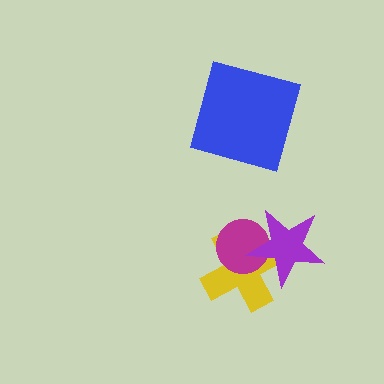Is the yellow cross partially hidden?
Yes, it is partially covered by another shape.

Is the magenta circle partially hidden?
Yes, it is partially covered by another shape.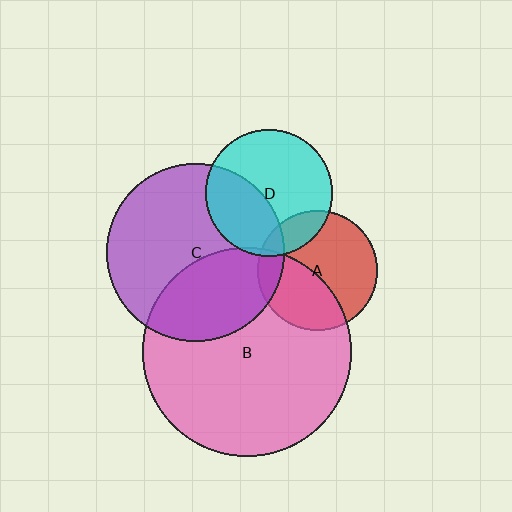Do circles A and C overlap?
Yes.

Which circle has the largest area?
Circle B (pink).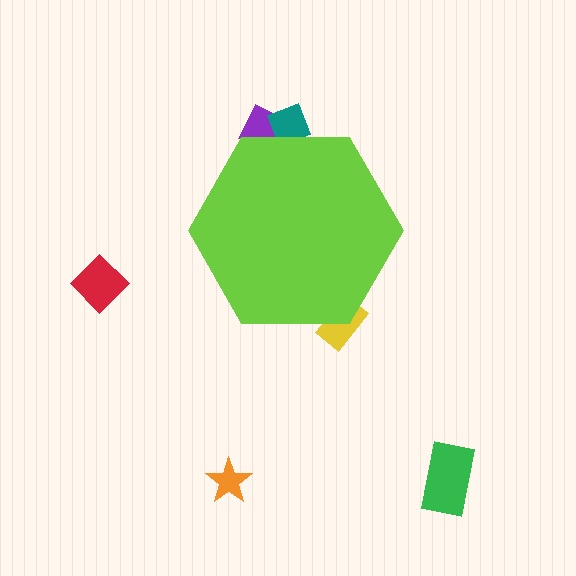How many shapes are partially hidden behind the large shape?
3 shapes are partially hidden.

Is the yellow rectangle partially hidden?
Yes, the yellow rectangle is partially hidden behind the lime hexagon.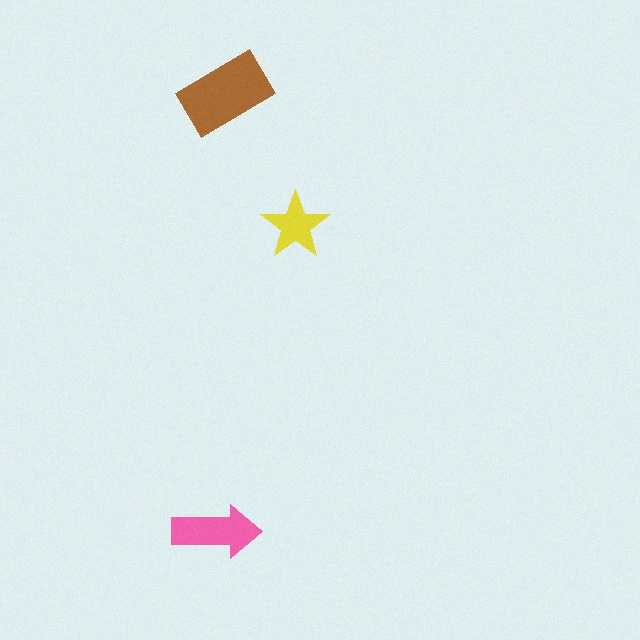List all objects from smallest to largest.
The yellow star, the pink arrow, the brown rectangle.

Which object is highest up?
The brown rectangle is topmost.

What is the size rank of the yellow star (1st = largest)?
3rd.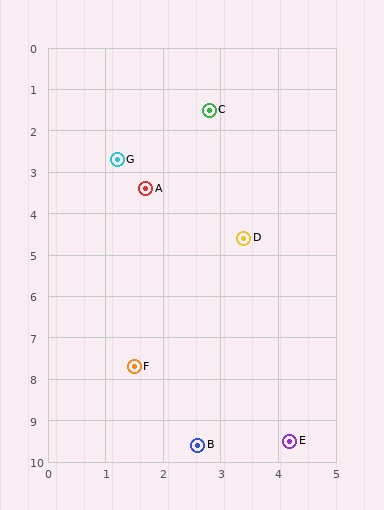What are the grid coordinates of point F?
Point F is at approximately (1.5, 7.7).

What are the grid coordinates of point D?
Point D is at approximately (3.4, 4.6).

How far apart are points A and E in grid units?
Points A and E are about 6.6 grid units apart.